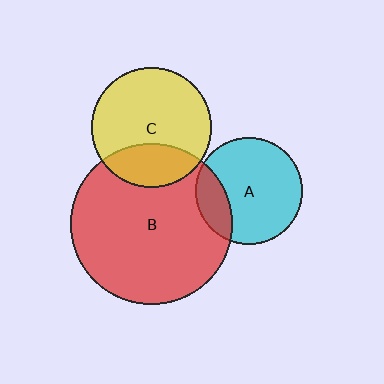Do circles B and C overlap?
Yes.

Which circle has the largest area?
Circle B (red).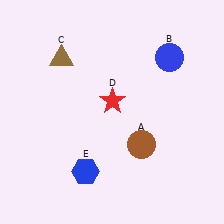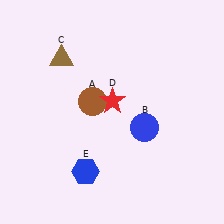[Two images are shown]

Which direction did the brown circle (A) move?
The brown circle (A) moved left.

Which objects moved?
The objects that moved are: the brown circle (A), the blue circle (B).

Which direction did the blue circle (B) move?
The blue circle (B) moved down.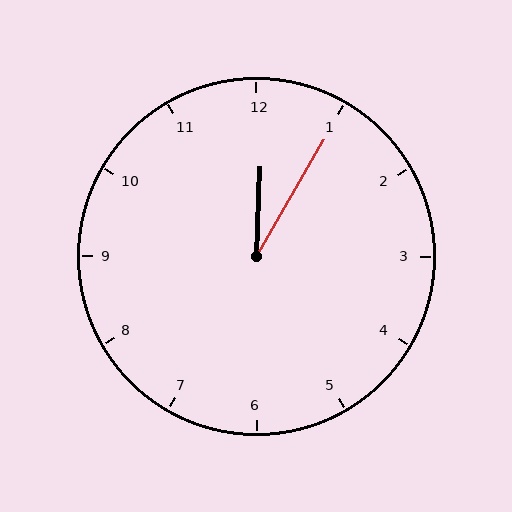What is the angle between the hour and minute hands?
Approximately 28 degrees.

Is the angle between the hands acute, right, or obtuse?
It is acute.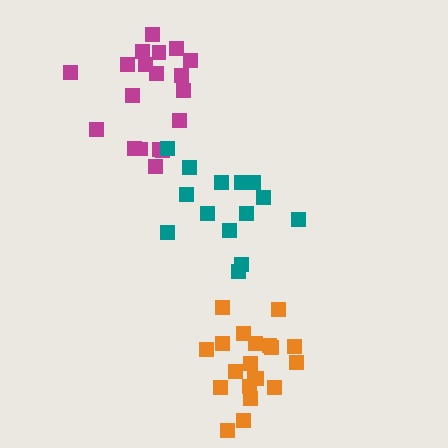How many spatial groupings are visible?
There are 3 spatial groupings.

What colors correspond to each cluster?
The clusters are colored: magenta, teal, orange.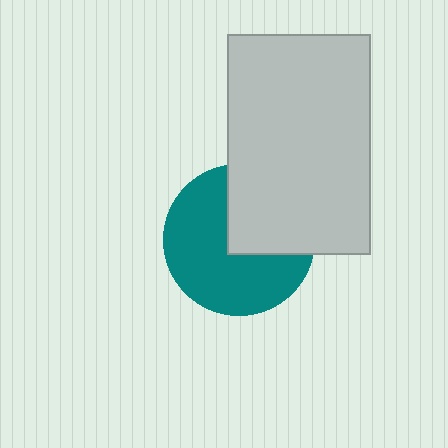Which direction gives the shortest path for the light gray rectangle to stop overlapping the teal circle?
Moving toward the upper-right gives the shortest separation.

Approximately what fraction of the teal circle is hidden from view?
Roughly 37% of the teal circle is hidden behind the light gray rectangle.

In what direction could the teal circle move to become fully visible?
The teal circle could move toward the lower-left. That would shift it out from behind the light gray rectangle entirely.